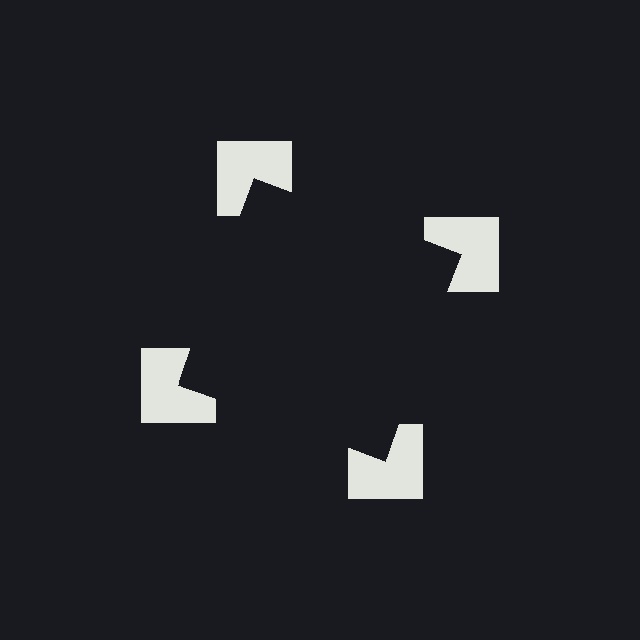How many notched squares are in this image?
There are 4 — one at each vertex of the illusory square.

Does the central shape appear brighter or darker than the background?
It typically appears slightly darker than the background, even though no actual brightness change is drawn.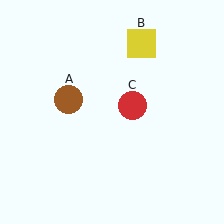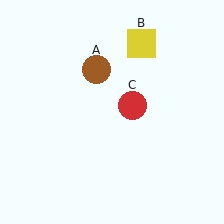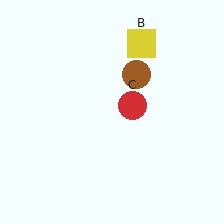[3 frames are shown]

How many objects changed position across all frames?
1 object changed position: brown circle (object A).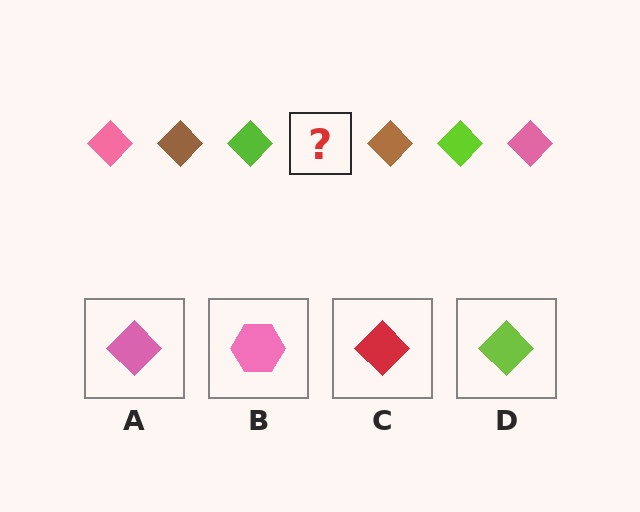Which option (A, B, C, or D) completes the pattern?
A.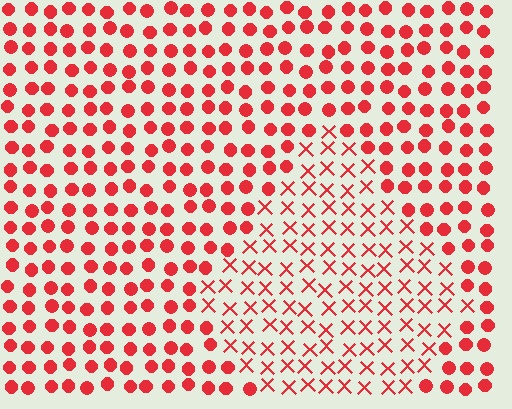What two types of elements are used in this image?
The image uses X marks inside the diamond region and circles outside it.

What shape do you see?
I see a diamond.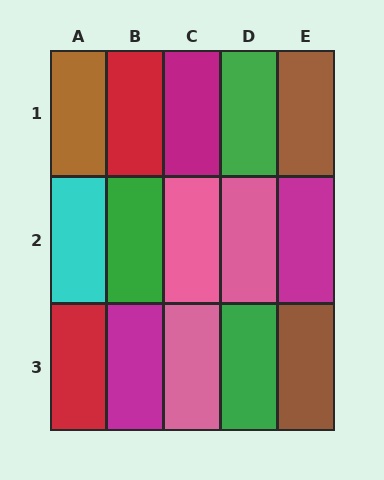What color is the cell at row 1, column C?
Magenta.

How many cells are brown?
3 cells are brown.